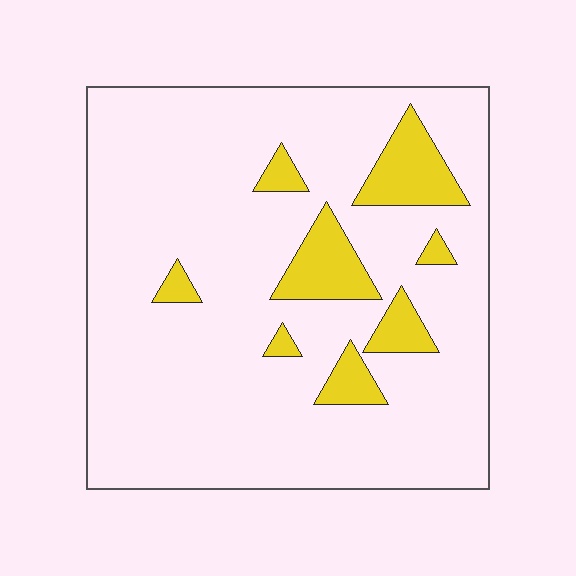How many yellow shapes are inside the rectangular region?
8.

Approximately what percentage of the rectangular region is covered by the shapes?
Approximately 15%.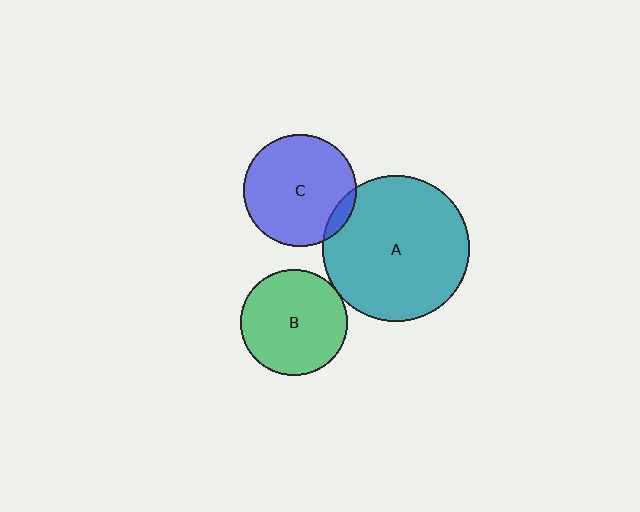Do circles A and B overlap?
Yes.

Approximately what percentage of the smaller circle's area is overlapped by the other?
Approximately 5%.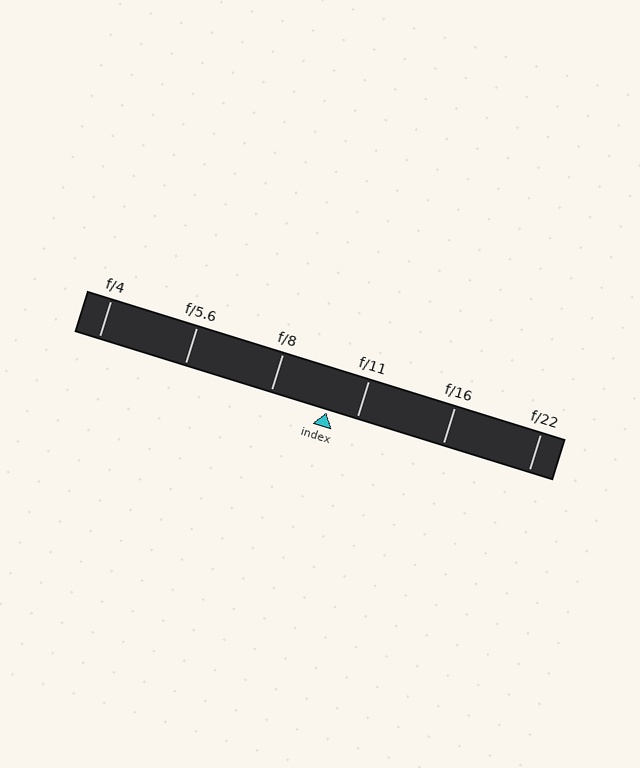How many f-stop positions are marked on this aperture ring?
There are 6 f-stop positions marked.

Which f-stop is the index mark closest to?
The index mark is closest to f/11.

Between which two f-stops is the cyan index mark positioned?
The index mark is between f/8 and f/11.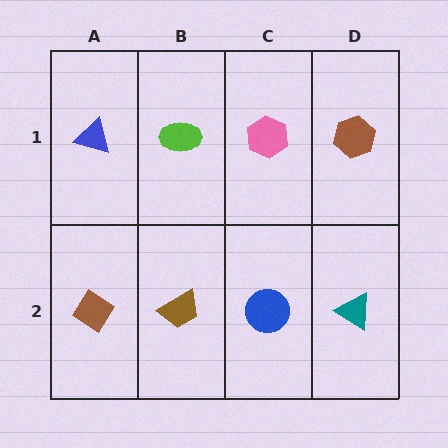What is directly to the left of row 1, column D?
A pink hexagon.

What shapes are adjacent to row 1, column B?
A brown trapezoid (row 2, column B), a blue triangle (row 1, column A), a pink hexagon (row 1, column C).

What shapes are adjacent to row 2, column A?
A blue triangle (row 1, column A), a brown trapezoid (row 2, column B).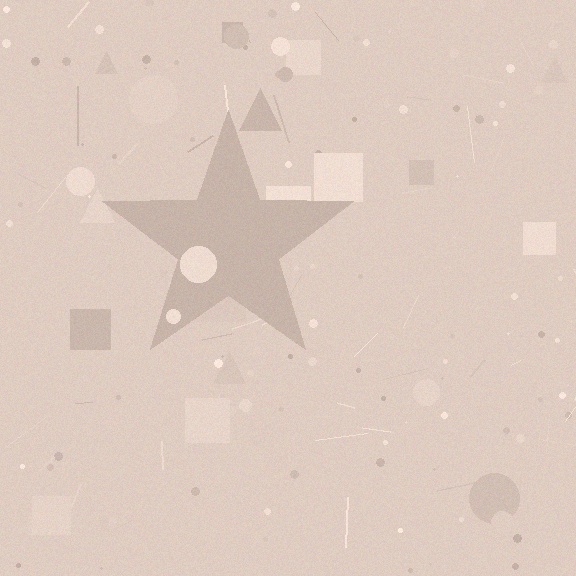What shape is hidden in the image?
A star is hidden in the image.